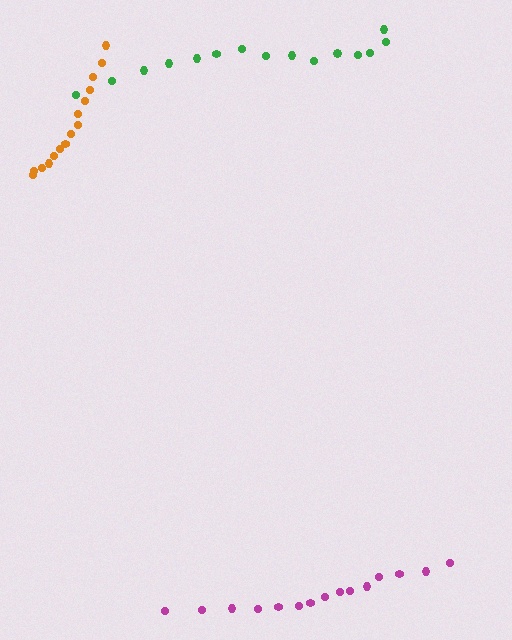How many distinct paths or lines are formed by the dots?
There are 3 distinct paths.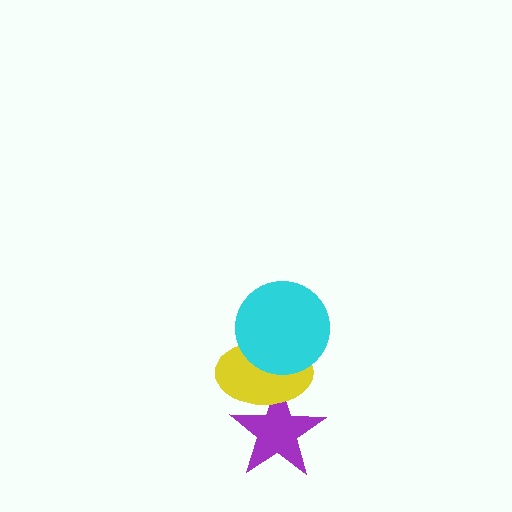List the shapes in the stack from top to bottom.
From top to bottom: the cyan circle, the yellow ellipse, the purple star.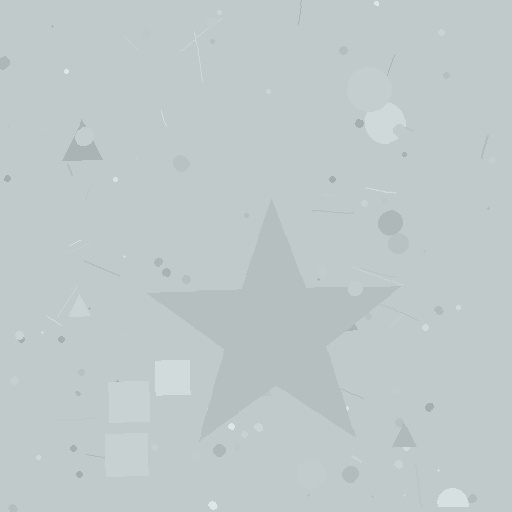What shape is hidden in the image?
A star is hidden in the image.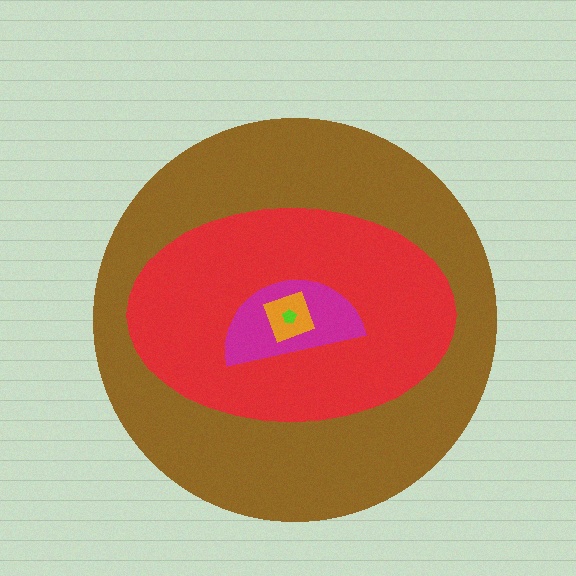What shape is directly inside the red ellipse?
The magenta semicircle.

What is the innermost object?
The lime pentagon.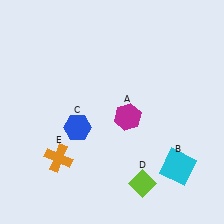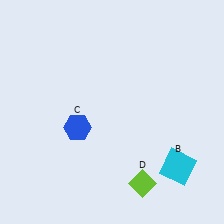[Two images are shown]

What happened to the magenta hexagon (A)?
The magenta hexagon (A) was removed in Image 2. It was in the bottom-right area of Image 1.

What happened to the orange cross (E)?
The orange cross (E) was removed in Image 2. It was in the bottom-left area of Image 1.